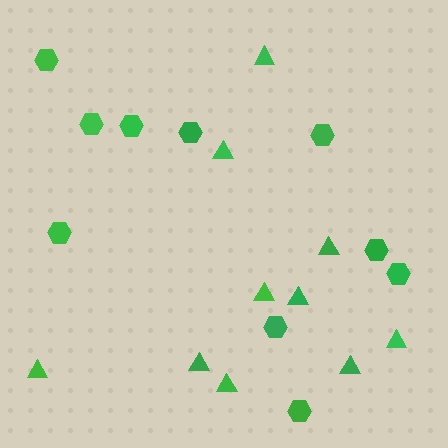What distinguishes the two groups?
There are 2 groups: one group of triangles (10) and one group of hexagons (10).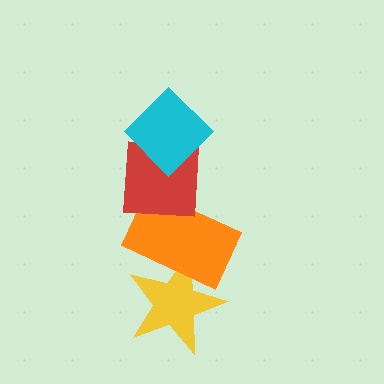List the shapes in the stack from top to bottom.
From top to bottom: the cyan diamond, the red square, the orange rectangle, the yellow star.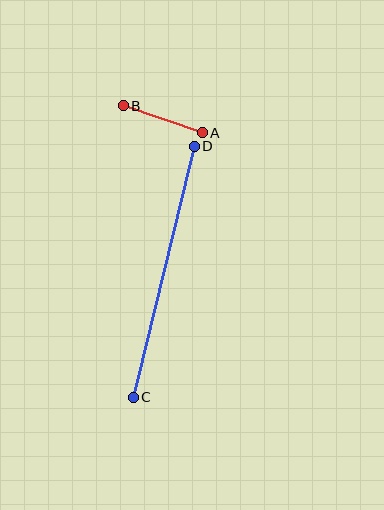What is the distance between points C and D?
The distance is approximately 258 pixels.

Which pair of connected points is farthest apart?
Points C and D are farthest apart.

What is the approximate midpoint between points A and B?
The midpoint is at approximately (163, 119) pixels.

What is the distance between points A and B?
The distance is approximately 84 pixels.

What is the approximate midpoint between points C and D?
The midpoint is at approximately (164, 272) pixels.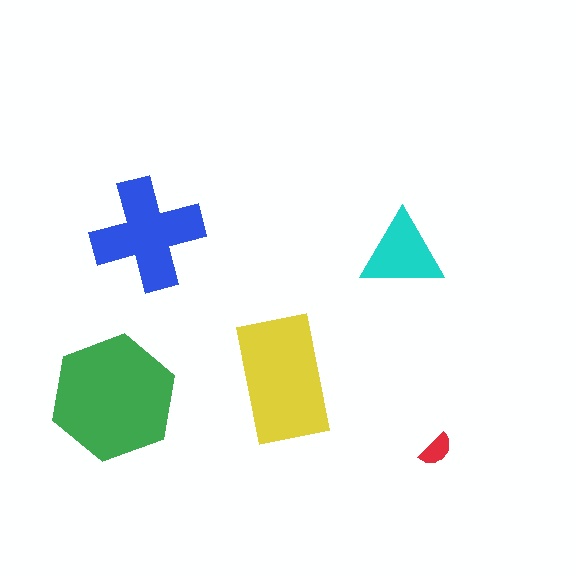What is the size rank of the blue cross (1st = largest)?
3rd.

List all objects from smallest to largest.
The red semicircle, the cyan triangle, the blue cross, the yellow rectangle, the green hexagon.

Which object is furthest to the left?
The green hexagon is leftmost.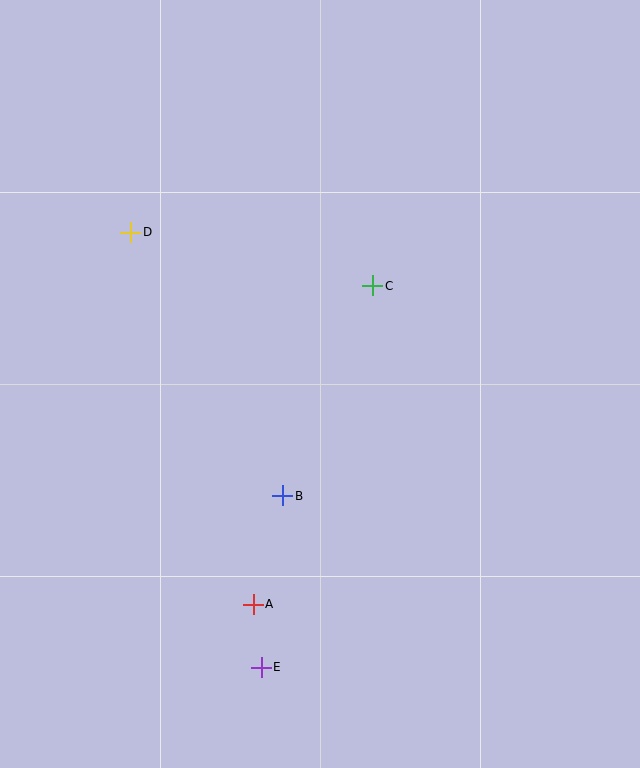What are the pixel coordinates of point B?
Point B is at (283, 496).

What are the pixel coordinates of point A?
Point A is at (253, 604).